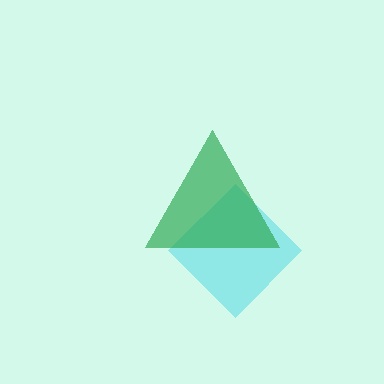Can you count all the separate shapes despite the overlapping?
Yes, there are 2 separate shapes.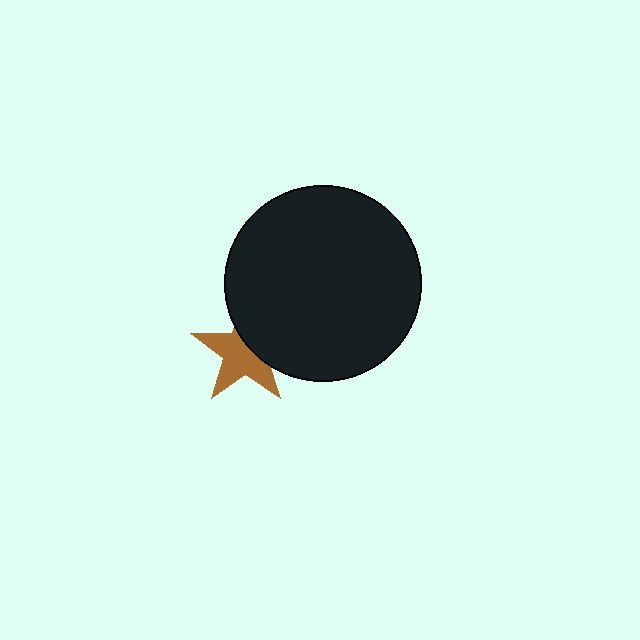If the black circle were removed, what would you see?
You would see the complete brown star.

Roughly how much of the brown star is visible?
About half of it is visible (roughly 62%).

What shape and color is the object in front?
The object in front is a black circle.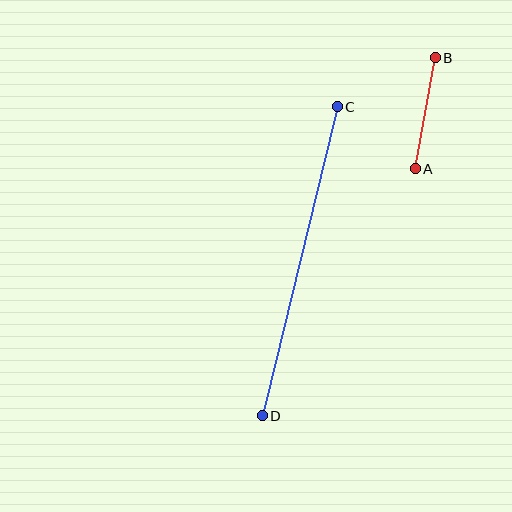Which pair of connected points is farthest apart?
Points C and D are farthest apart.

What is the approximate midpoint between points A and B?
The midpoint is at approximately (425, 113) pixels.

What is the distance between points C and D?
The distance is approximately 318 pixels.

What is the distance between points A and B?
The distance is approximately 113 pixels.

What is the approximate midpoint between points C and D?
The midpoint is at approximately (300, 261) pixels.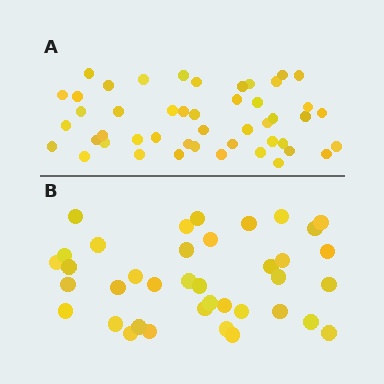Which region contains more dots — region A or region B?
Region A (the top region) has more dots.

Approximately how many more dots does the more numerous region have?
Region A has roughly 8 or so more dots than region B.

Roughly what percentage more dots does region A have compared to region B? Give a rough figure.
About 25% more.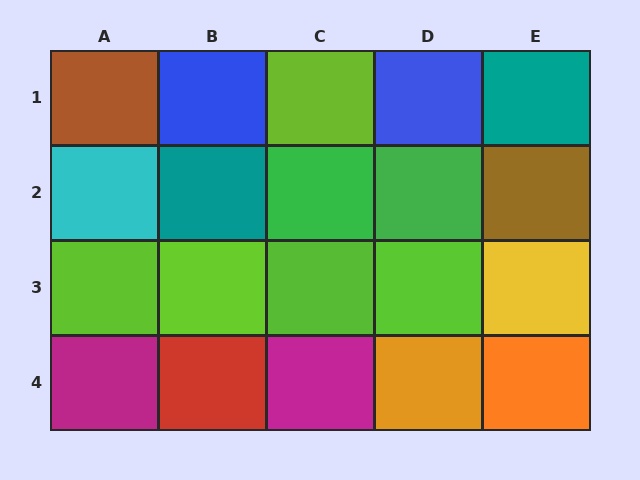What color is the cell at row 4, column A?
Magenta.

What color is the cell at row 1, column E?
Teal.